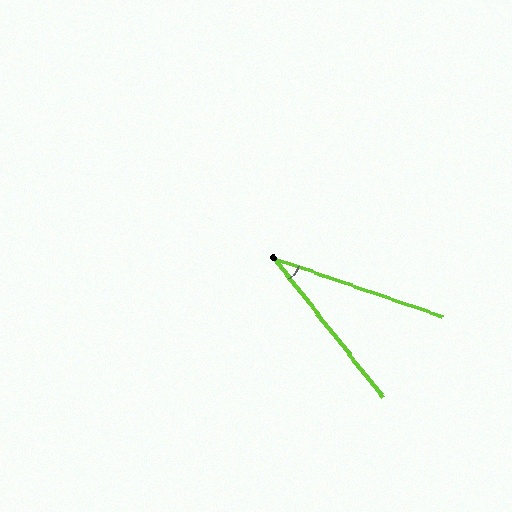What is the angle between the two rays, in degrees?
Approximately 33 degrees.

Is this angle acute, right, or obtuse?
It is acute.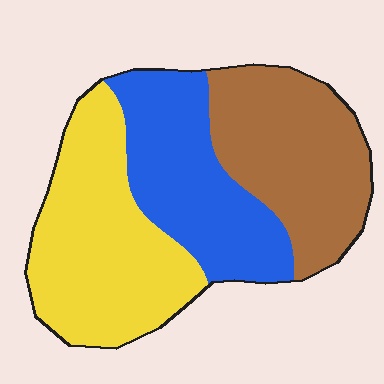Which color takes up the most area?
Yellow, at roughly 40%.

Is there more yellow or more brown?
Yellow.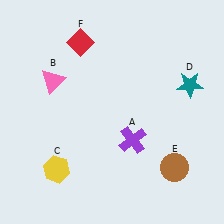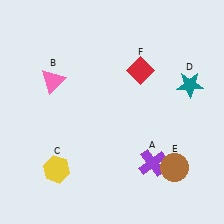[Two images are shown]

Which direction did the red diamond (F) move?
The red diamond (F) moved right.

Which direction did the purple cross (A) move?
The purple cross (A) moved down.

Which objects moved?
The objects that moved are: the purple cross (A), the red diamond (F).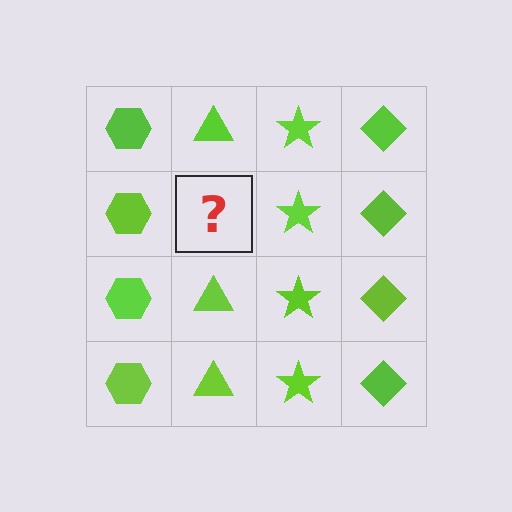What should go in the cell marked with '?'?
The missing cell should contain a lime triangle.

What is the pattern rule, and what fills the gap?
The rule is that each column has a consistent shape. The gap should be filled with a lime triangle.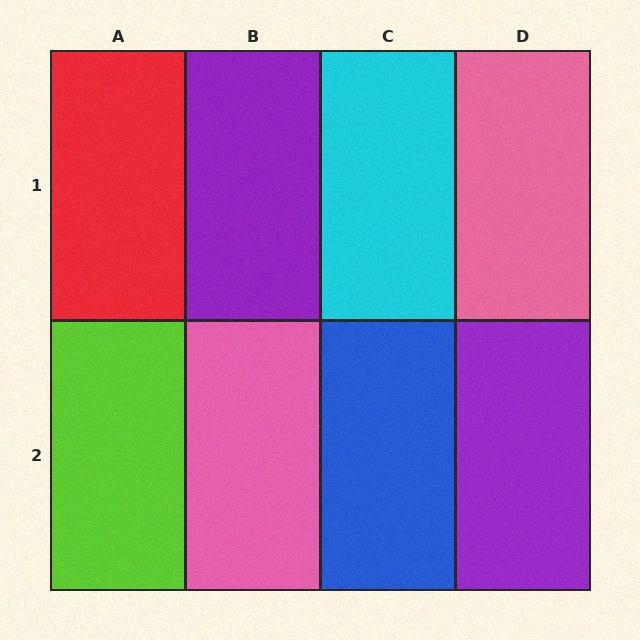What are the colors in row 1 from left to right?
Red, purple, cyan, pink.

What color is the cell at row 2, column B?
Pink.